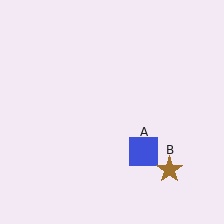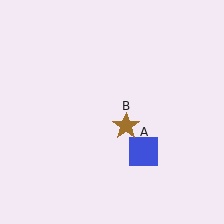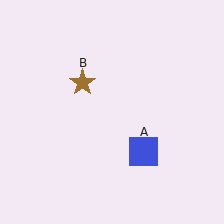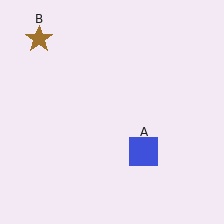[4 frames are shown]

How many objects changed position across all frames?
1 object changed position: brown star (object B).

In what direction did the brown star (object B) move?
The brown star (object B) moved up and to the left.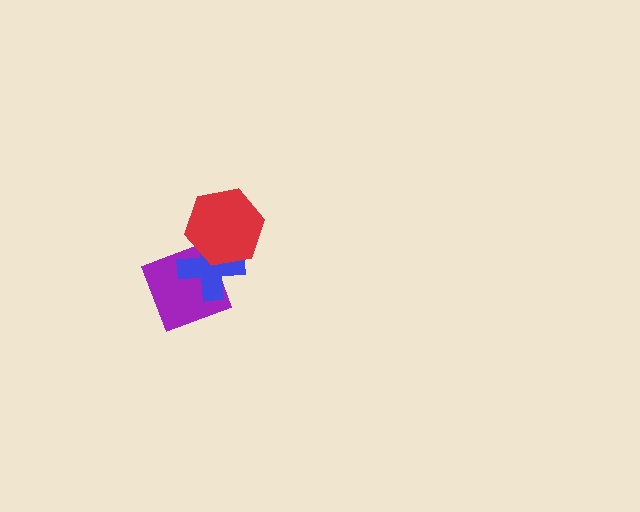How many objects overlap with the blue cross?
2 objects overlap with the blue cross.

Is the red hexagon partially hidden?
No, no other shape covers it.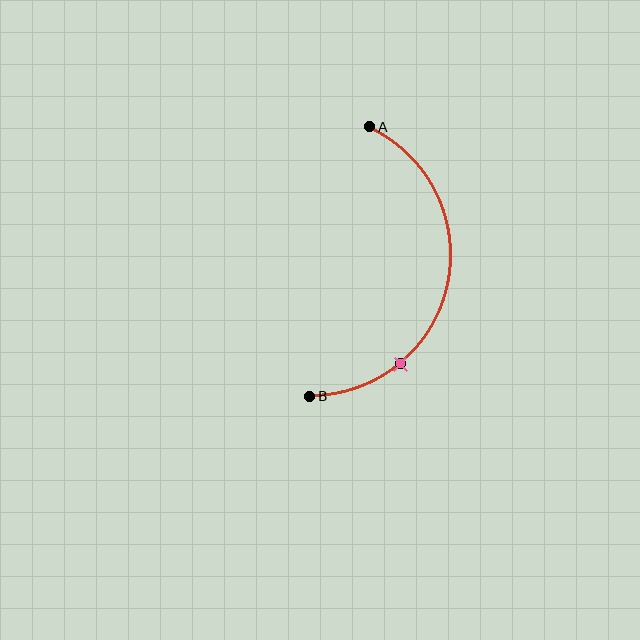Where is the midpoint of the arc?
The arc midpoint is the point on the curve farthest from the straight line joining A and B. It sits to the right of that line.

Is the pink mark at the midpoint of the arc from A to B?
No. The pink mark lies on the arc but is closer to endpoint B. The arc midpoint would be at the point on the curve equidistant along the arc from both A and B.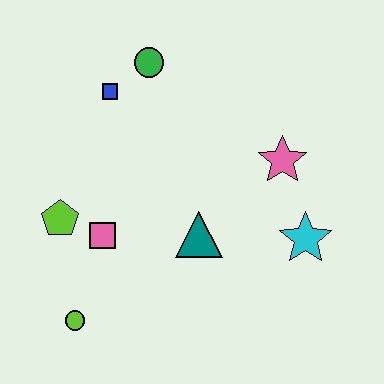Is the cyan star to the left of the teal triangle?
No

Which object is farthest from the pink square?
The cyan star is farthest from the pink square.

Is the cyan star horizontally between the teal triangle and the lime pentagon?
No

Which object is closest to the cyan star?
The pink star is closest to the cyan star.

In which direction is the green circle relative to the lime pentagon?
The green circle is above the lime pentagon.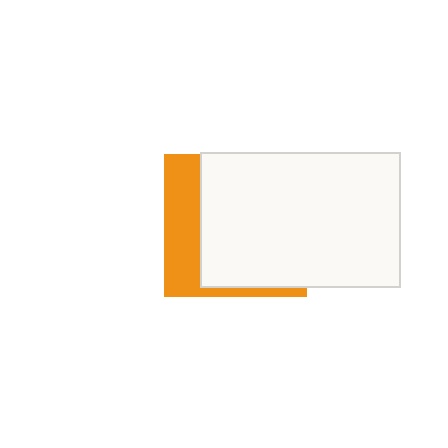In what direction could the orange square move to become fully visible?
The orange square could move left. That would shift it out from behind the white rectangle entirely.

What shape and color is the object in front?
The object in front is a white rectangle.